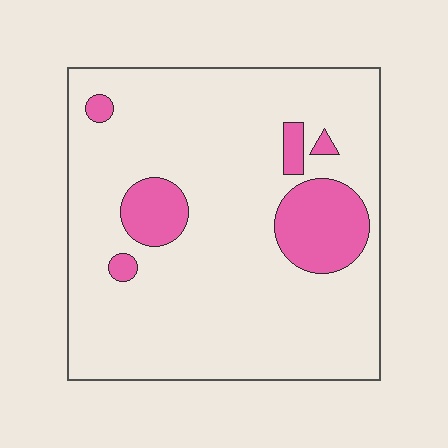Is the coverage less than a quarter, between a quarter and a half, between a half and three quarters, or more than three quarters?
Less than a quarter.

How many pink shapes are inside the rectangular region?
6.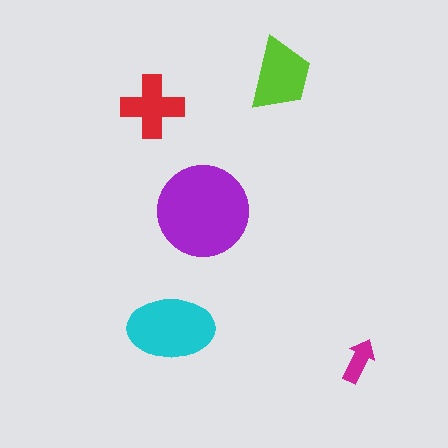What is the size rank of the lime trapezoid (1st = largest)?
3rd.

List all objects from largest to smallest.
The purple circle, the cyan ellipse, the lime trapezoid, the red cross, the magenta arrow.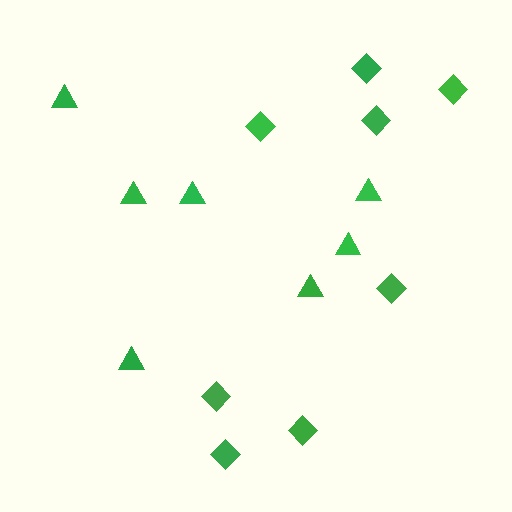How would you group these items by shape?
There are 2 groups: one group of triangles (7) and one group of diamonds (8).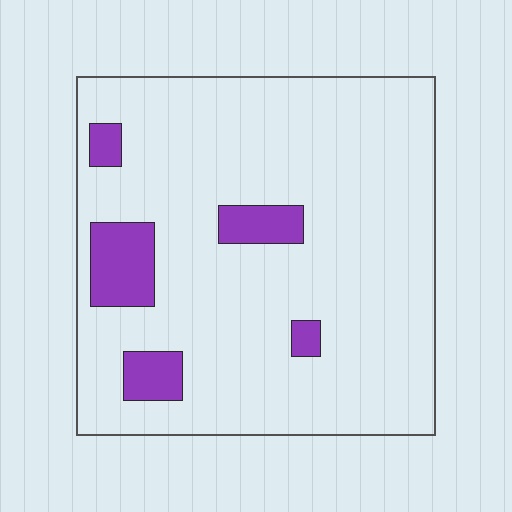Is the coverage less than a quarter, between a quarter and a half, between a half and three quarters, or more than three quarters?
Less than a quarter.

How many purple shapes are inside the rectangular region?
5.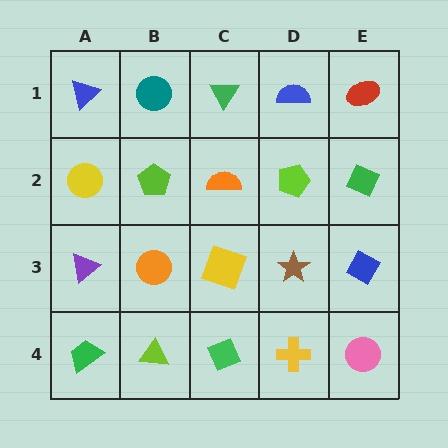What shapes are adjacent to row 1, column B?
A lime pentagon (row 2, column B), a blue triangle (row 1, column A), a green triangle (row 1, column C).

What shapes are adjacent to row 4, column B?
An orange circle (row 3, column B), a green trapezoid (row 4, column A), a green diamond (row 4, column C).